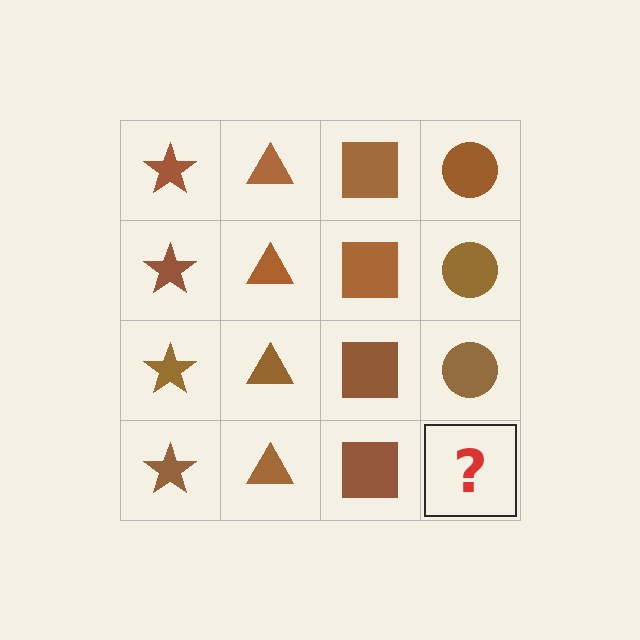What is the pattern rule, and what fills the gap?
The rule is that each column has a consistent shape. The gap should be filled with a brown circle.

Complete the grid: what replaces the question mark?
The question mark should be replaced with a brown circle.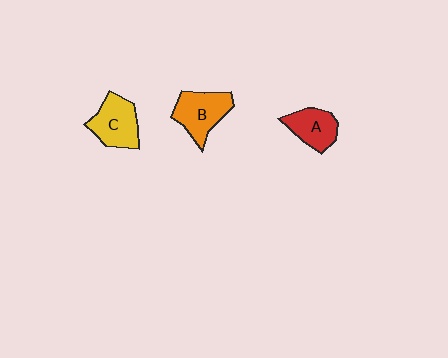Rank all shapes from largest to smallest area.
From largest to smallest: B (orange), C (yellow), A (red).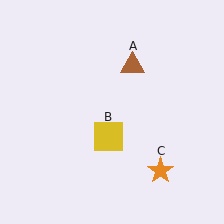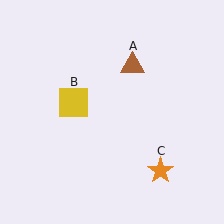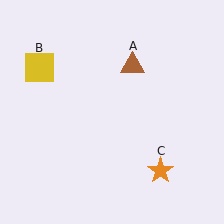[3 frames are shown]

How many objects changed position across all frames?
1 object changed position: yellow square (object B).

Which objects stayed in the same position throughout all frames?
Brown triangle (object A) and orange star (object C) remained stationary.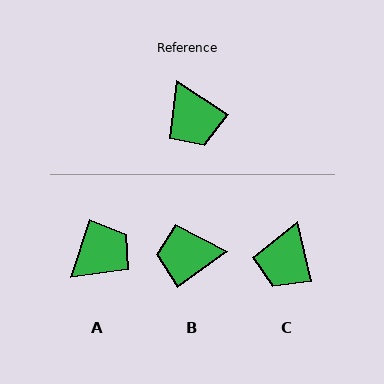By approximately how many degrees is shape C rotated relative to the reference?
Approximately 44 degrees clockwise.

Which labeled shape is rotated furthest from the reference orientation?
B, about 110 degrees away.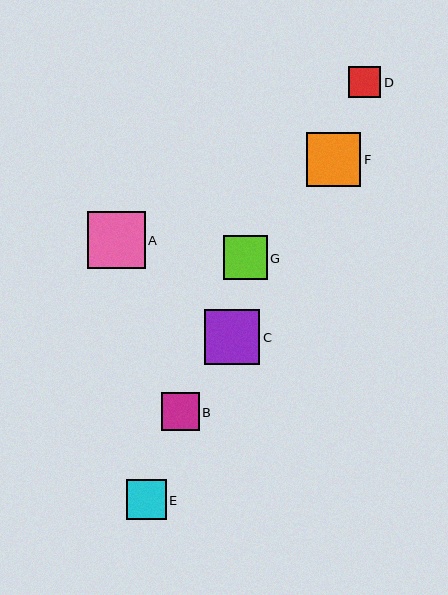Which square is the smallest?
Square D is the smallest with a size of approximately 32 pixels.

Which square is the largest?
Square A is the largest with a size of approximately 57 pixels.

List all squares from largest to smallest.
From largest to smallest: A, C, F, G, E, B, D.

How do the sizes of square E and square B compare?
Square E and square B are approximately the same size.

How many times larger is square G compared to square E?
Square G is approximately 1.1 times the size of square E.